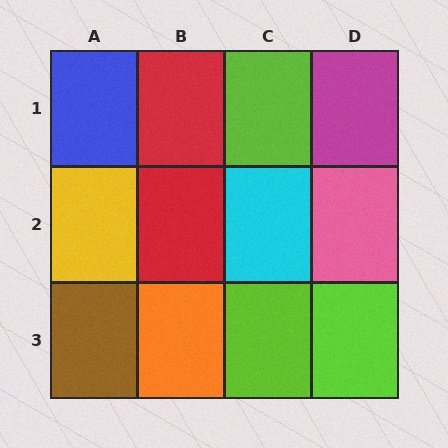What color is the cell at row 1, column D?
Magenta.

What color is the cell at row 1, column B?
Red.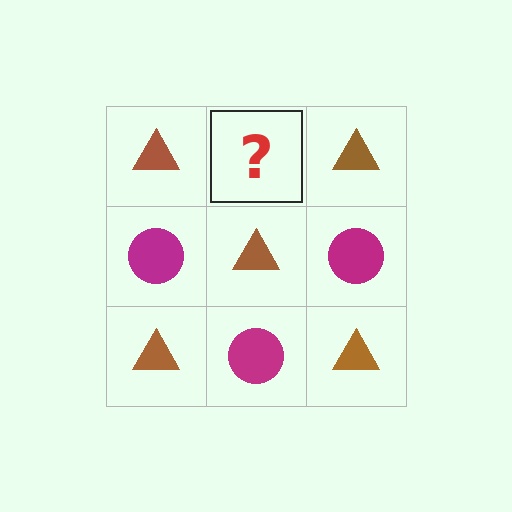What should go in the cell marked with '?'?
The missing cell should contain a magenta circle.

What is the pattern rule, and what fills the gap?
The rule is that it alternates brown triangle and magenta circle in a checkerboard pattern. The gap should be filled with a magenta circle.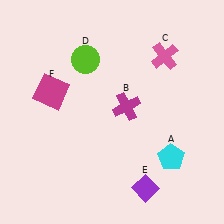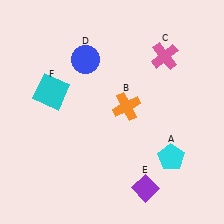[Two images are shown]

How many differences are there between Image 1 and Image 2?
There are 3 differences between the two images.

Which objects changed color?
B changed from magenta to orange. D changed from lime to blue. F changed from magenta to cyan.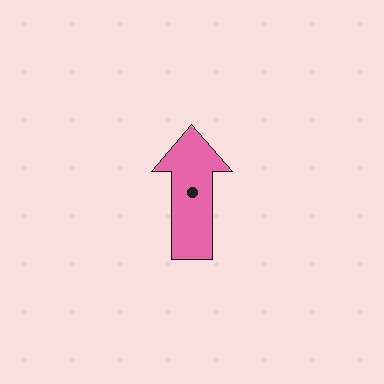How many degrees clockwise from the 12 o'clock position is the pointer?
Approximately 360 degrees.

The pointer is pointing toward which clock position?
Roughly 12 o'clock.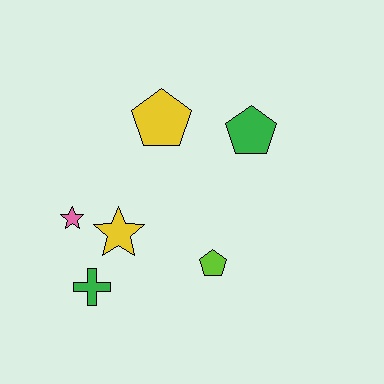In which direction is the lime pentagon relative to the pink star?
The lime pentagon is to the right of the pink star.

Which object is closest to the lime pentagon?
The yellow star is closest to the lime pentagon.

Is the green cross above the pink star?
No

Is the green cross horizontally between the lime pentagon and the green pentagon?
No